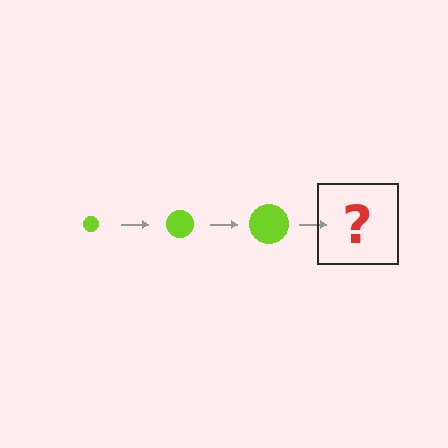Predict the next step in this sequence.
The next step is a lime circle, larger than the previous one.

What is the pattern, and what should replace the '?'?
The pattern is that the circle gets progressively larger each step. The '?' should be a lime circle, larger than the previous one.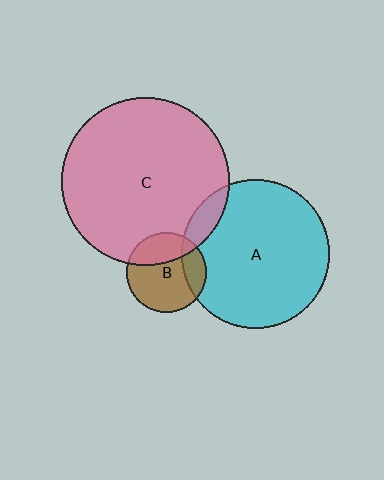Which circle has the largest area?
Circle C (pink).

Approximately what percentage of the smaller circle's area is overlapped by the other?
Approximately 20%.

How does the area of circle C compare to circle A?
Approximately 1.3 times.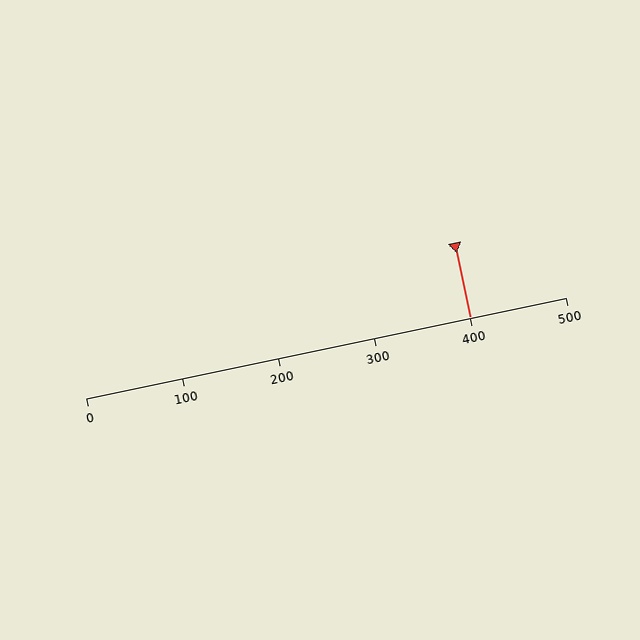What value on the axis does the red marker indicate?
The marker indicates approximately 400.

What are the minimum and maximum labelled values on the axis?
The axis runs from 0 to 500.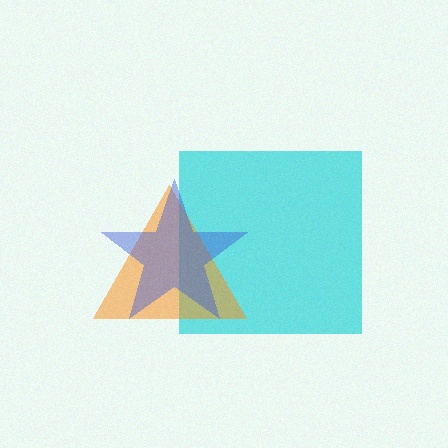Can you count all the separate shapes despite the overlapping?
Yes, there are 3 separate shapes.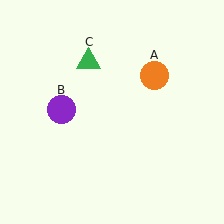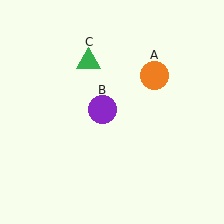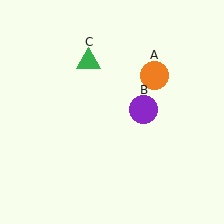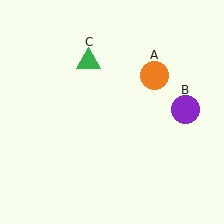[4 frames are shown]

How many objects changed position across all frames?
1 object changed position: purple circle (object B).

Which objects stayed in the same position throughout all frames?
Orange circle (object A) and green triangle (object C) remained stationary.